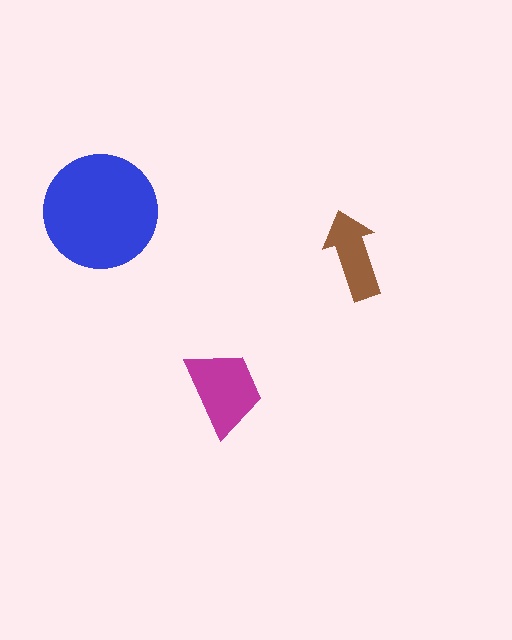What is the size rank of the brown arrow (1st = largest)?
3rd.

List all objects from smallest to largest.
The brown arrow, the magenta trapezoid, the blue circle.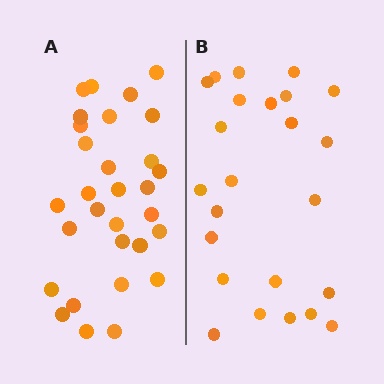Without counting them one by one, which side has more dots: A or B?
Region A (the left region) has more dots.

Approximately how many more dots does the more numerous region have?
Region A has about 6 more dots than region B.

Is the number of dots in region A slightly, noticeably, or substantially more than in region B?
Region A has noticeably more, but not dramatically so. The ratio is roughly 1.2 to 1.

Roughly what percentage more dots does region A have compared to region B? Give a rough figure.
About 25% more.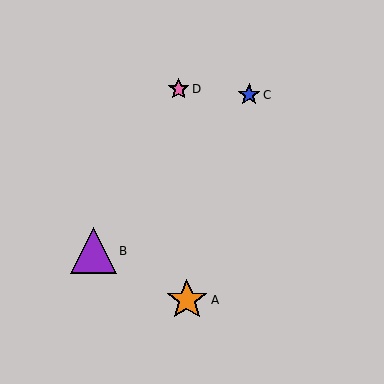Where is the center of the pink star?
The center of the pink star is at (179, 89).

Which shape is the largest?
The purple triangle (labeled B) is the largest.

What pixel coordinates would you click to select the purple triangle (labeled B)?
Click at (93, 251) to select the purple triangle B.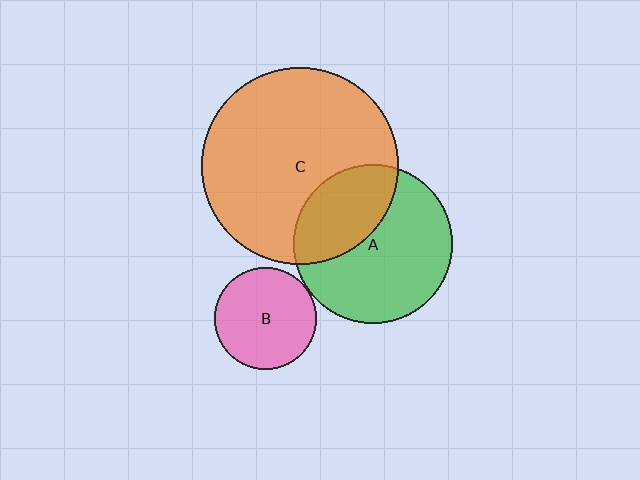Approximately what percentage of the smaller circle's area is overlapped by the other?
Approximately 35%.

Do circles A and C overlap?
Yes.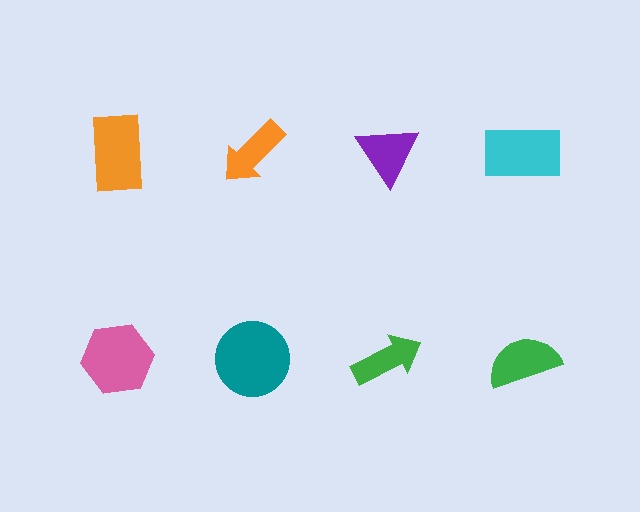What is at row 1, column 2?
An orange arrow.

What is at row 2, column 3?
A green arrow.